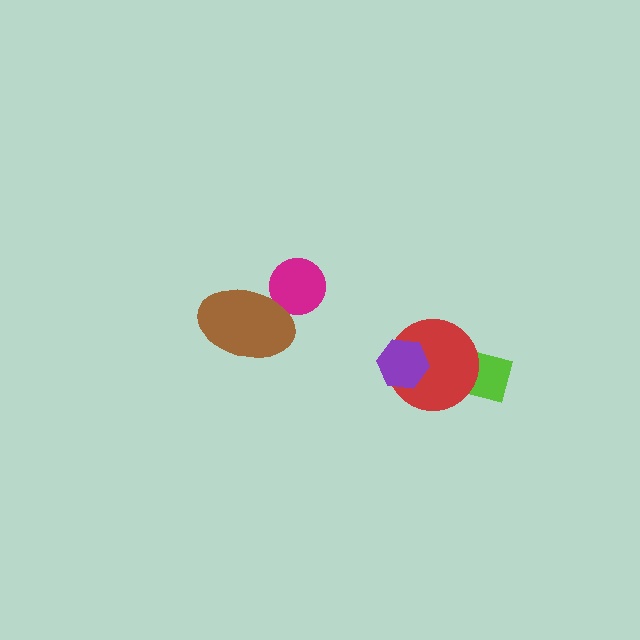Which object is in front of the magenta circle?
The brown ellipse is in front of the magenta circle.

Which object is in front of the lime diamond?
The red circle is in front of the lime diamond.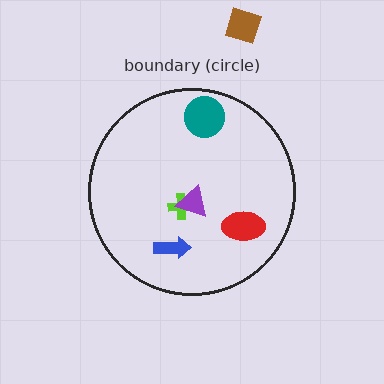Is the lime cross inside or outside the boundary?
Inside.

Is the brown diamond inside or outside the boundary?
Outside.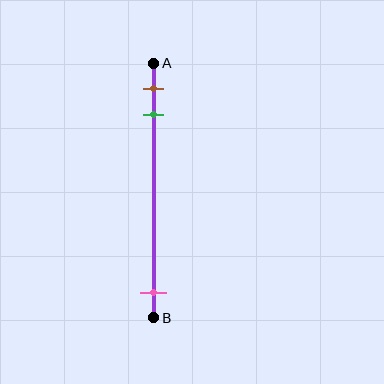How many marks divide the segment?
There are 3 marks dividing the segment.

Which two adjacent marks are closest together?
The brown and green marks are the closest adjacent pair.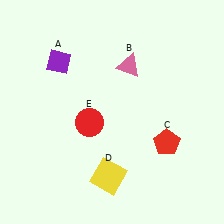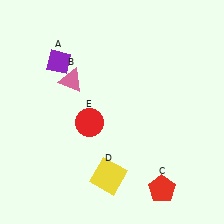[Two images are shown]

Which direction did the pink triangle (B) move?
The pink triangle (B) moved left.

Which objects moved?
The objects that moved are: the pink triangle (B), the red pentagon (C).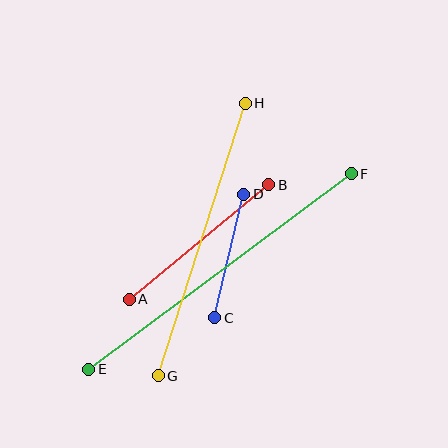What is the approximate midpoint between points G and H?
The midpoint is at approximately (202, 240) pixels.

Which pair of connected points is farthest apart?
Points E and F are farthest apart.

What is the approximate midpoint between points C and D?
The midpoint is at approximately (229, 256) pixels.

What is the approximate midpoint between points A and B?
The midpoint is at approximately (199, 242) pixels.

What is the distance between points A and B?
The distance is approximately 181 pixels.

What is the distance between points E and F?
The distance is approximately 327 pixels.